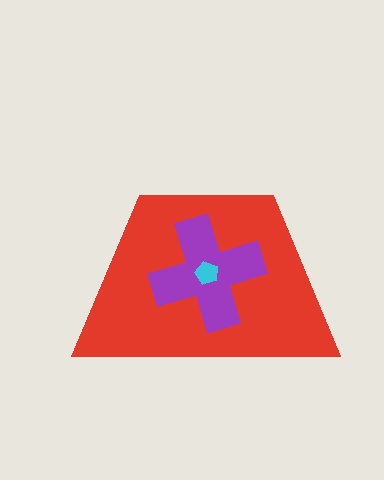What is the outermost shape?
The red trapezoid.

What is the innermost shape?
The cyan pentagon.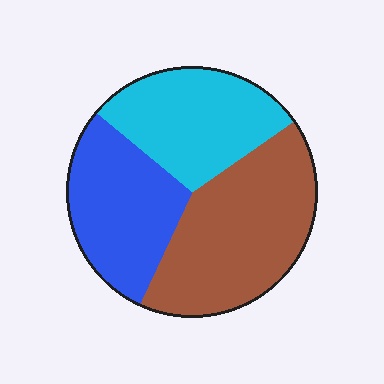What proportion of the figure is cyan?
Cyan takes up about one third (1/3) of the figure.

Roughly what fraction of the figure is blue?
Blue covers 29% of the figure.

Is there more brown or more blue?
Brown.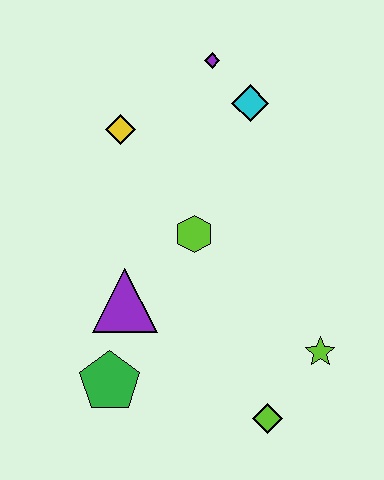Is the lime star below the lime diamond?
No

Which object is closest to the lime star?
The lime diamond is closest to the lime star.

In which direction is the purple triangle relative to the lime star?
The purple triangle is to the left of the lime star.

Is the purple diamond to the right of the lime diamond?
No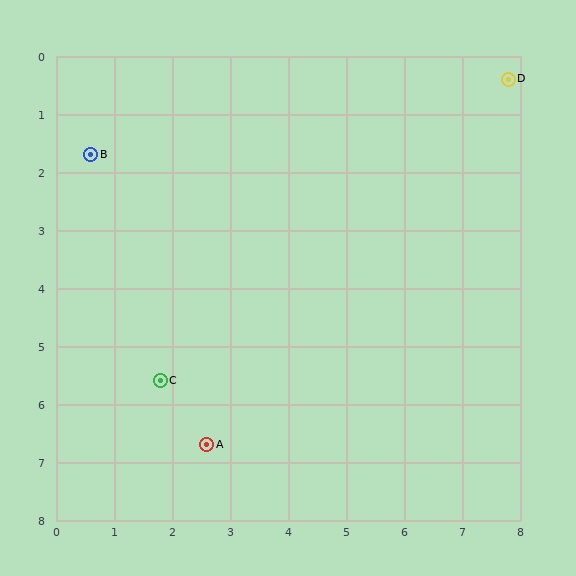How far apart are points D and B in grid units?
Points D and B are about 7.3 grid units apart.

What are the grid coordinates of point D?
Point D is at approximately (7.8, 0.4).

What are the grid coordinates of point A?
Point A is at approximately (2.6, 6.7).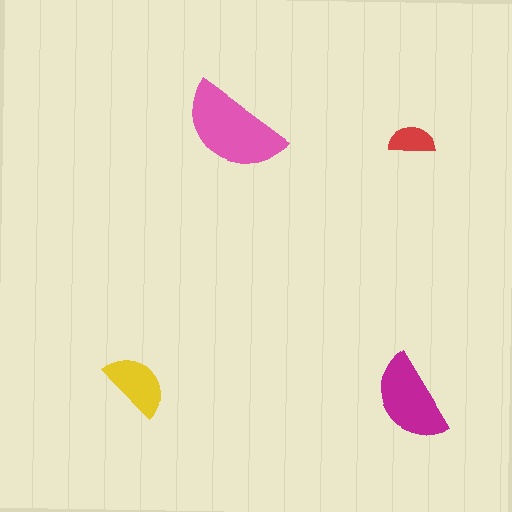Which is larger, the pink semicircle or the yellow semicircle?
The pink one.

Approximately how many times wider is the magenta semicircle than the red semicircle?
About 2 times wider.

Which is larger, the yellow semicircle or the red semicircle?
The yellow one.